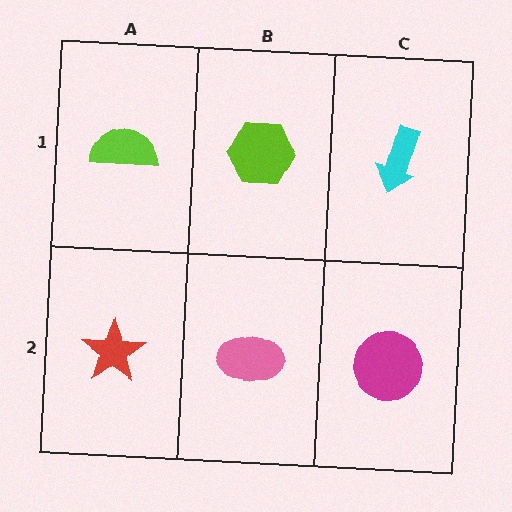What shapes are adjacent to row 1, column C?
A magenta circle (row 2, column C), a lime hexagon (row 1, column B).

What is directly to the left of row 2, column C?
A pink ellipse.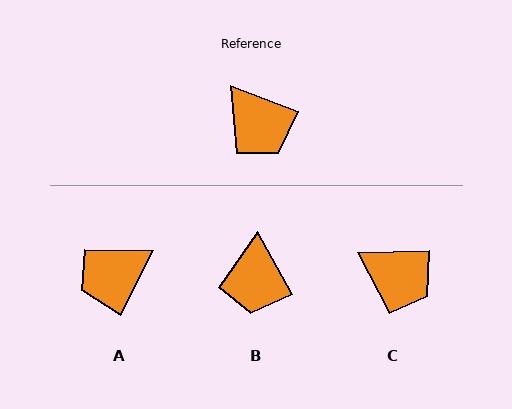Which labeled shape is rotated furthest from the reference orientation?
A, about 96 degrees away.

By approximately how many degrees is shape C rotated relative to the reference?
Approximately 23 degrees counter-clockwise.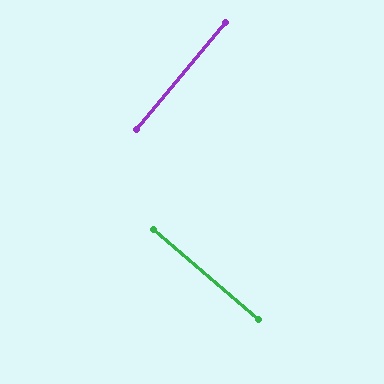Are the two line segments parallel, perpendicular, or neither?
Perpendicular — they meet at approximately 89°.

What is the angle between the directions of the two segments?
Approximately 89 degrees.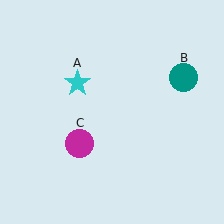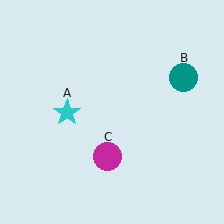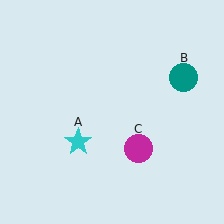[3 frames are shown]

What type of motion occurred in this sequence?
The cyan star (object A), magenta circle (object C) rotated counterclockwise around the center of the scene.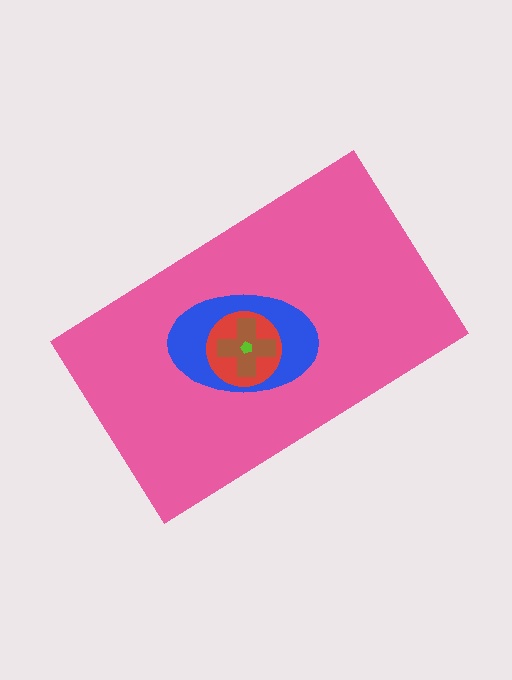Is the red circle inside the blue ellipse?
Yes.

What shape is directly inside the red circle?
The brown cross.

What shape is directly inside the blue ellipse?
The red circle.